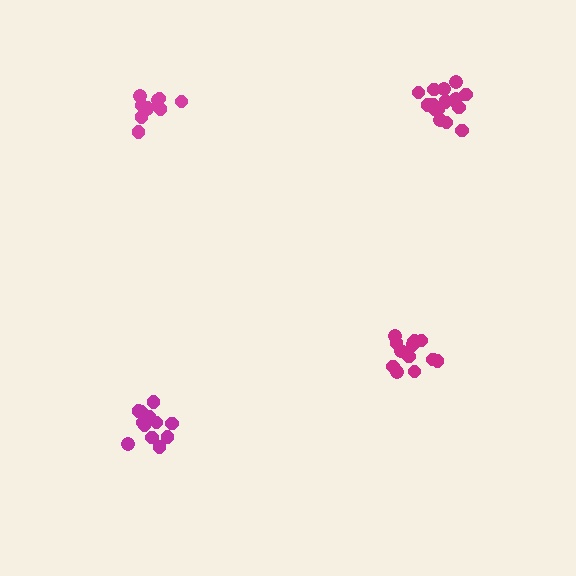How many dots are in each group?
Group 1: 14 dots, Group 2: 11 dots, Group 3: 17 dots, Group 4: 13 dots (55 total).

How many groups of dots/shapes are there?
There are 4 groups.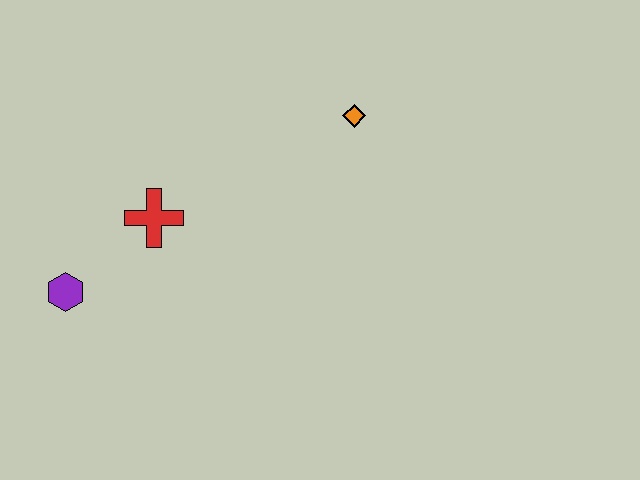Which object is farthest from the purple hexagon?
The orange diamond is farthest from the purple hexagon.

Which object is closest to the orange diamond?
The red cross is closest to the orange diamond.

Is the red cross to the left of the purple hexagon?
No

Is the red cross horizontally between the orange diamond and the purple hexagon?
Yes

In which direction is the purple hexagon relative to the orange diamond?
The purple hexagon is to the left of the orange diamond.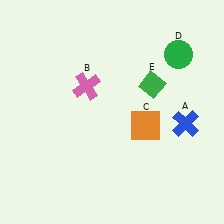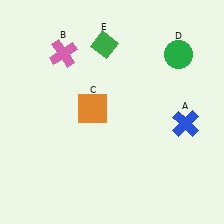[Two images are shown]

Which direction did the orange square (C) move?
The orange square (C) moved left.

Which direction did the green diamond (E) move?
The green diamond (E) moved left.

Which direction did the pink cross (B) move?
The pink cross (B) moved up.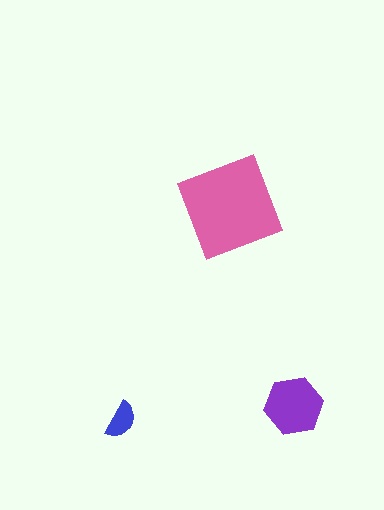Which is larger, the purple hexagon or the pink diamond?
The pink diamond.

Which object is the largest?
The pink diamond.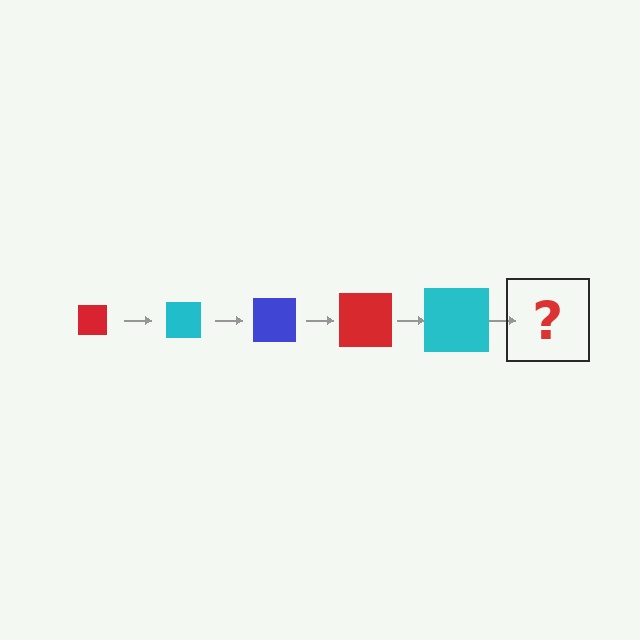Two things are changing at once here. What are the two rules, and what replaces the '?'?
The two rules are that the square grows larger each step and the color cycles through red, cyan, and blue. The '?' should be a blue square, larger than the previous one.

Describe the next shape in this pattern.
It should be a blue square, larger than the previous one.